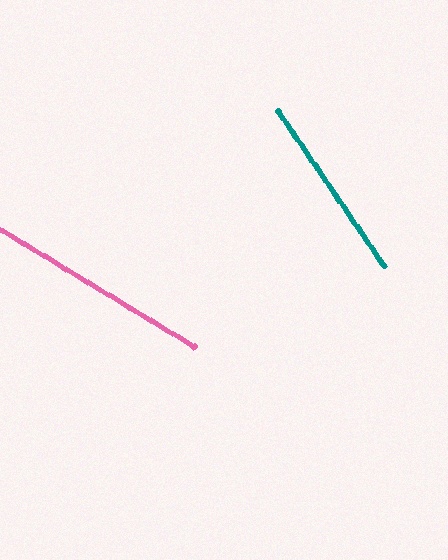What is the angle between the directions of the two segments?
Approximately 25 degrees.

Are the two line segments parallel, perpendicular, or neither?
Neither parallel nor perpendicular — they differ by about 25°.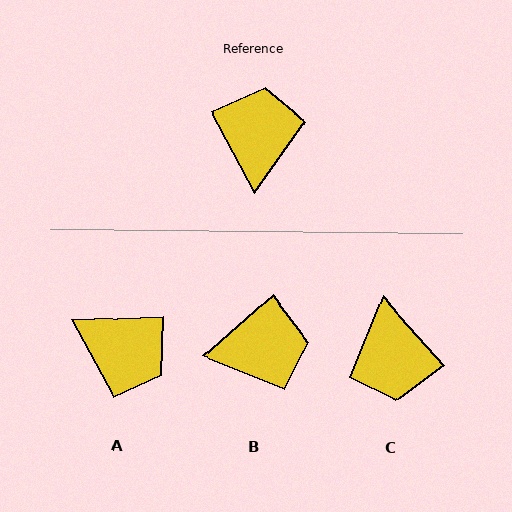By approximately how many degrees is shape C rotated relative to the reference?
Approximately 167 degrees clockwise.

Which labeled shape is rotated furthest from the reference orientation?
C, about 167 degrees away.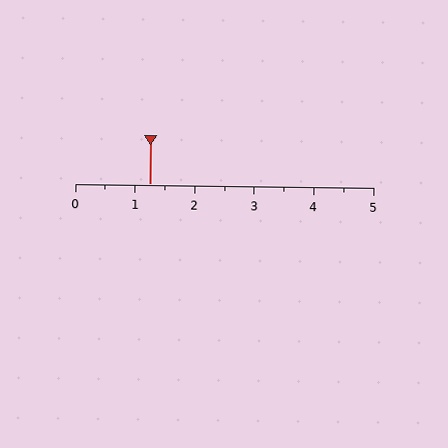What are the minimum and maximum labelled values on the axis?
The axis runs from 0 to 5.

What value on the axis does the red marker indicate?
The marker indicates approximately 1.2.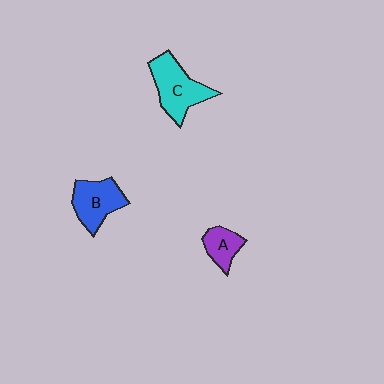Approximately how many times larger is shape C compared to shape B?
Approximately 1.2 times.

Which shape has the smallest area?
Shape A (purple).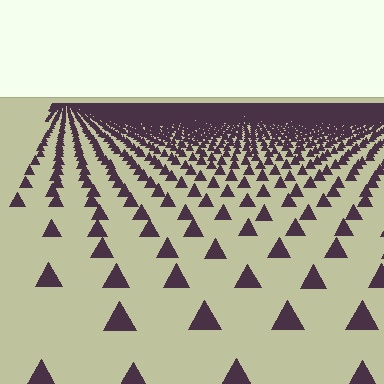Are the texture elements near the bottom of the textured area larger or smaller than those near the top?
Larger. Near the bottom, elements are closer to the viewer and appear at a bigger on-screen size.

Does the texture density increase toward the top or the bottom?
Density increases toward the top.